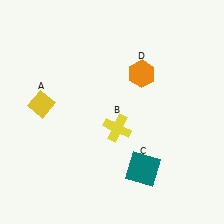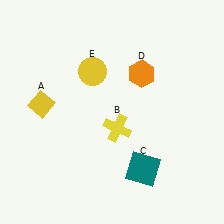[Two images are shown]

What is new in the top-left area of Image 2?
A yellow circle (E) was added in the top-left area of Image 2.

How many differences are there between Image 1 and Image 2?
There is 1 difference between the two images.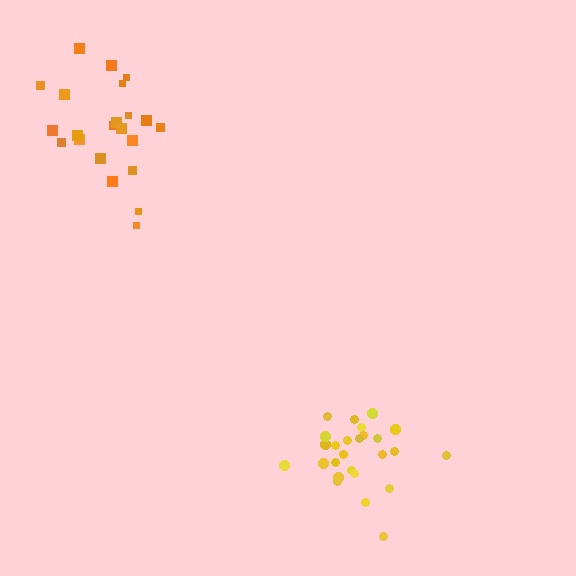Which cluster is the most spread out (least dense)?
Orange.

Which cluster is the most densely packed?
Yellow.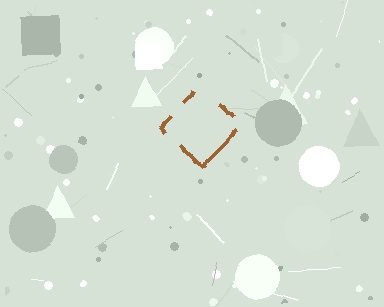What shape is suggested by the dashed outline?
The dashed outline suggests a diamond.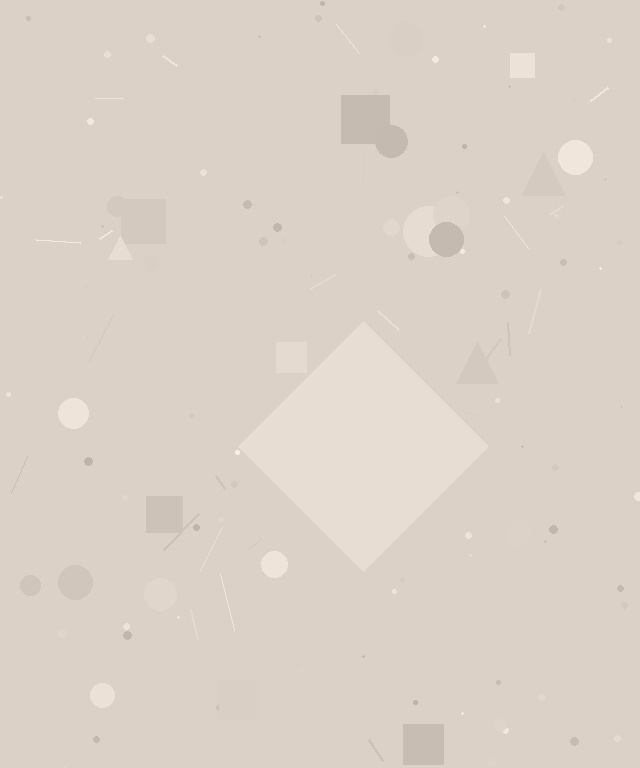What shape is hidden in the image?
A diamond is hidden in the image.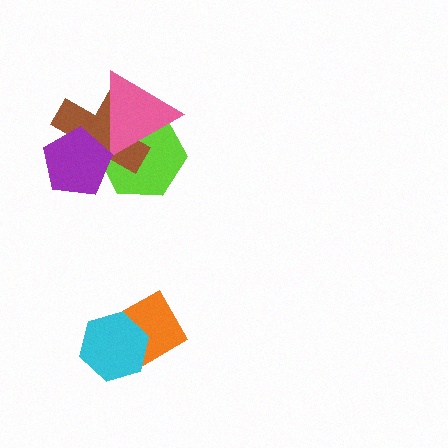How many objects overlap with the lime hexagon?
3 objects overlap with the lime hexagon.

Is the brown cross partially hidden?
Yes, it is partially covered by another shape.